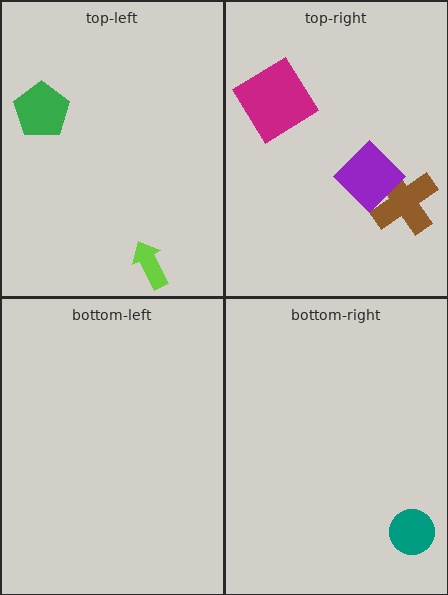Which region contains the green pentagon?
The top-left region.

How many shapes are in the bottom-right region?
1.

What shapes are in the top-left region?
The lime arrow, the green pentagon.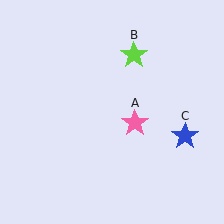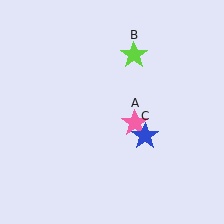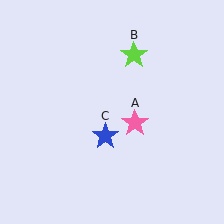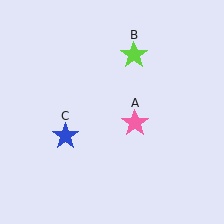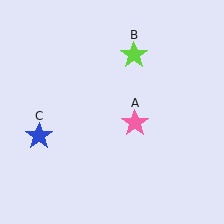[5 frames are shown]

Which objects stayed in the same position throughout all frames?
Pink star (object A) and lime star (object B) remained stationary.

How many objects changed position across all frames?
1 object changed position: blue star (object C).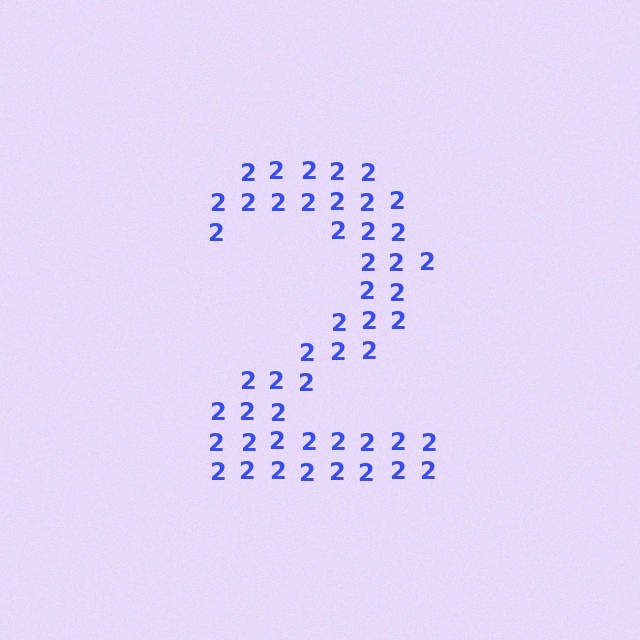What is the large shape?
The large shape is the digit 2.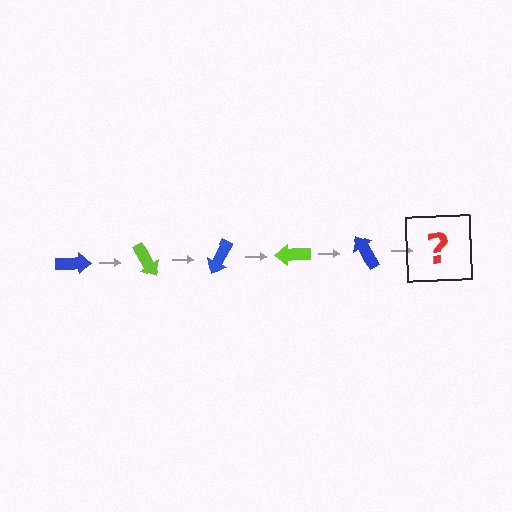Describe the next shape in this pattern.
It should be a lime arrow, rotated 300 degrees from the start.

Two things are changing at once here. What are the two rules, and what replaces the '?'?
The two rules are that it rotates 60 degrees each step and the color cycles through blue and lime. The '?' should be a lime arrow, rotated 300 degrees from the start.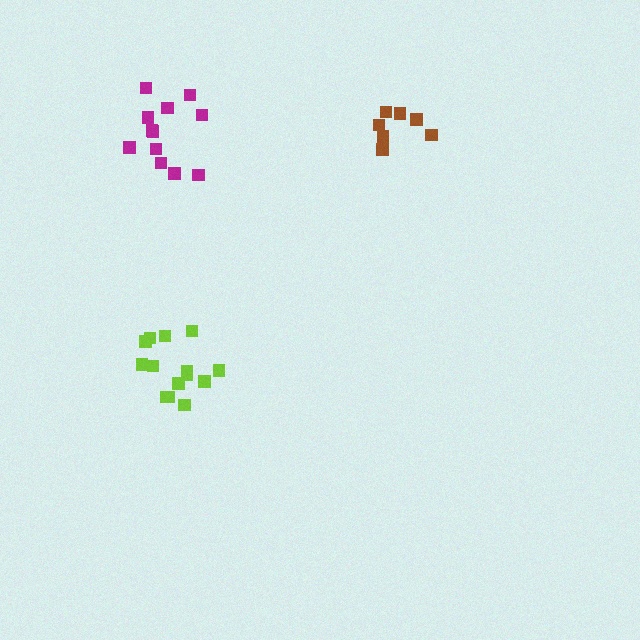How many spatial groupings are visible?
There are 3 spatial groupings.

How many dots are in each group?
Group 1: 14 dots, Group 2: 12 dots, Group 3: 9 dots (35 total).